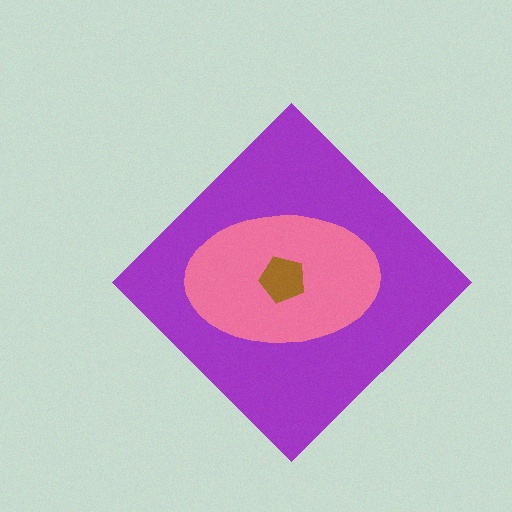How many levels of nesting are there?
3.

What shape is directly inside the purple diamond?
The pink ellipse.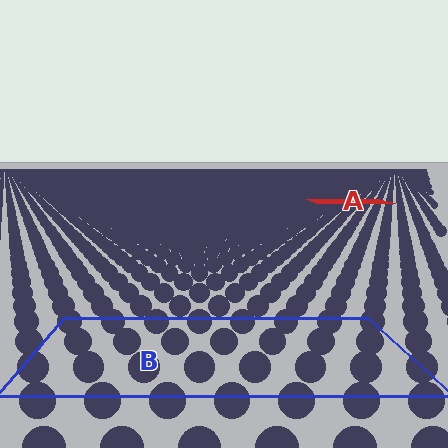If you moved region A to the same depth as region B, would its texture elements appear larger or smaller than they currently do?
They would appear larger. At a closer depth, the same texture elements are projected at a bigger on-screen size.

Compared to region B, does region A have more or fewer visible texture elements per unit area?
Region A has more texture elements per unit area — they are packed more densely because it is farther away.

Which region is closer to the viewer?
Region B is closer. The texture elements there are larger and more spread out.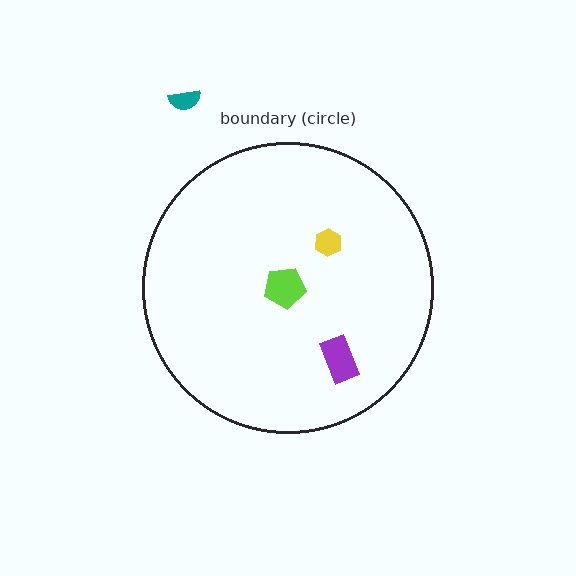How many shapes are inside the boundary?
3 inside, 1 outside.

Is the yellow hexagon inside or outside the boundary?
Inside.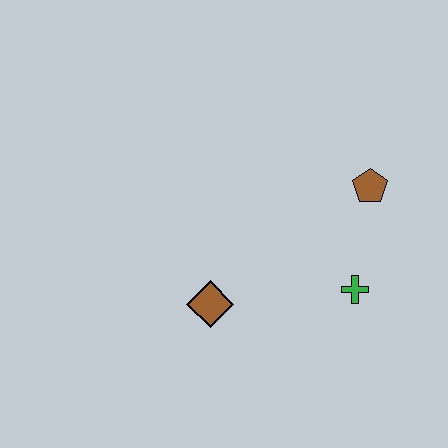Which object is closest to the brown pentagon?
The green cross is closest to the brown pentagon.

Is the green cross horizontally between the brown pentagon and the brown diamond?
Yes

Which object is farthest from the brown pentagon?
The brown diamond is farthest from the brown pentagon.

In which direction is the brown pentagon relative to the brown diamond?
The brown pentagon is to the right of the brown diamond.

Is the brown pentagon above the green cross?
Yes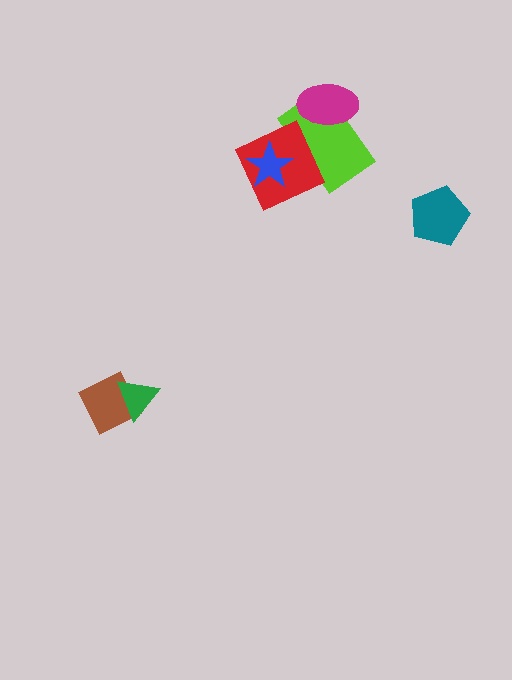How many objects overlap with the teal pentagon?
0 objects overlap with the teal pentagon.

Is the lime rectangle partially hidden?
Yes, it is partially covered by another shape.